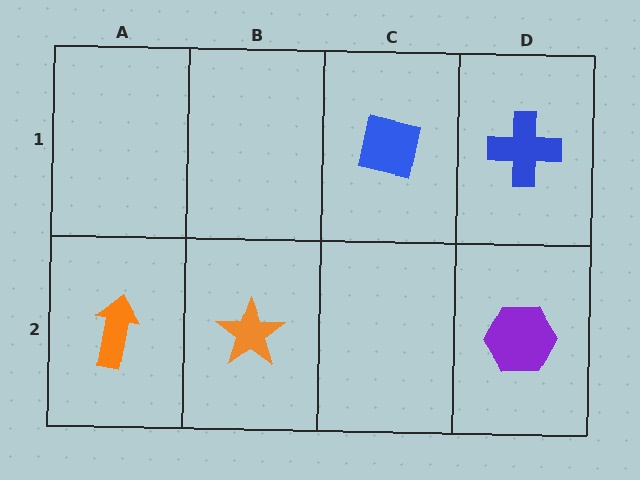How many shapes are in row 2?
3 shapes.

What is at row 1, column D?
A blue cross.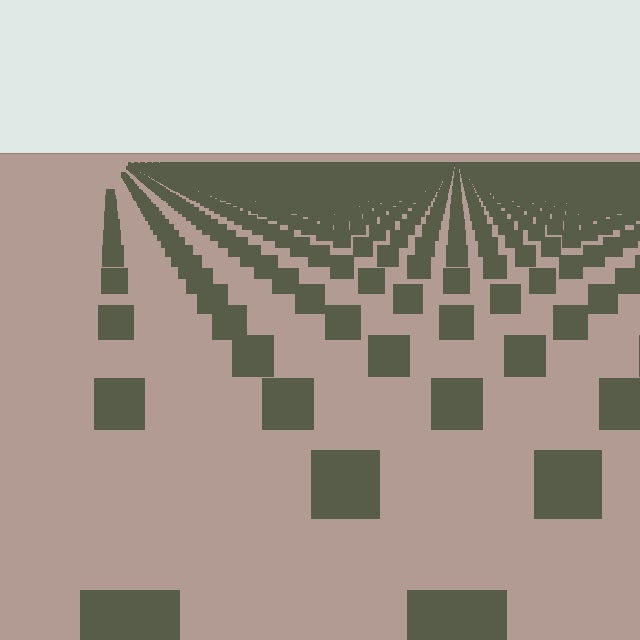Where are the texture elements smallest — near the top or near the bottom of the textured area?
Near the top.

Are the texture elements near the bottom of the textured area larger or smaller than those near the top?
Larger. Near the bottom, elements are closer to the viewer and appear at a bigger on-screen size.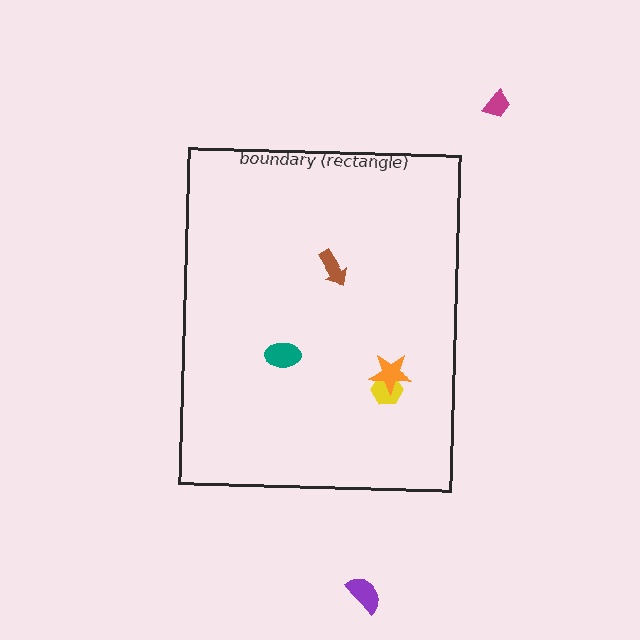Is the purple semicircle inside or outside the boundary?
Outside.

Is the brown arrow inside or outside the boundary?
Inside.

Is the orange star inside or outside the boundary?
Inside.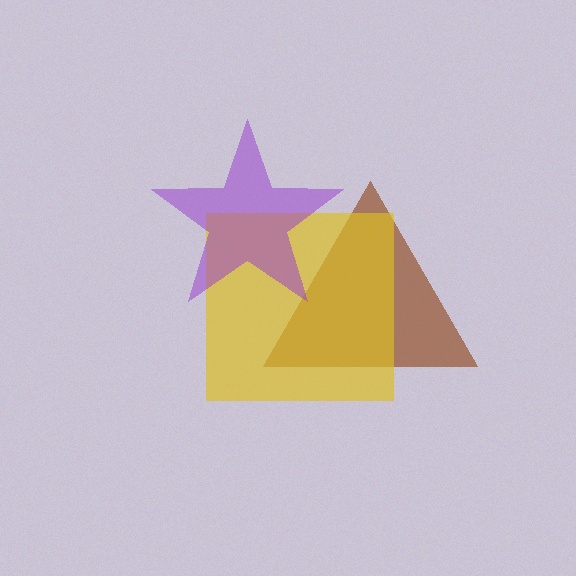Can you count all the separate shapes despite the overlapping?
Yes, there are 3 separate shapes.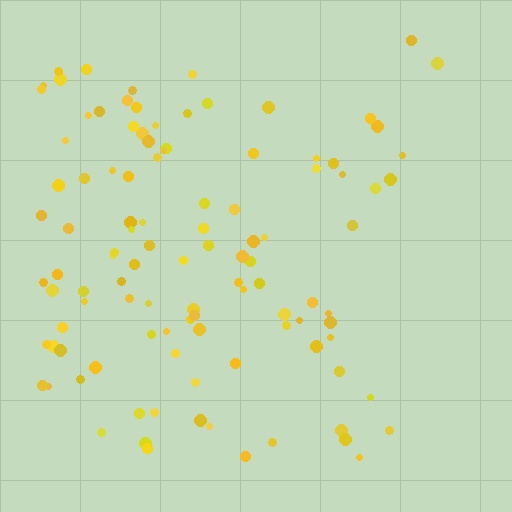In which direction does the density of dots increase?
From right to left, with the left side densest.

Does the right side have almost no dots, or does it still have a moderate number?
Still a moderate number, just noticeably fewer than the left.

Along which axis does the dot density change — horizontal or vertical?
Horizontal.